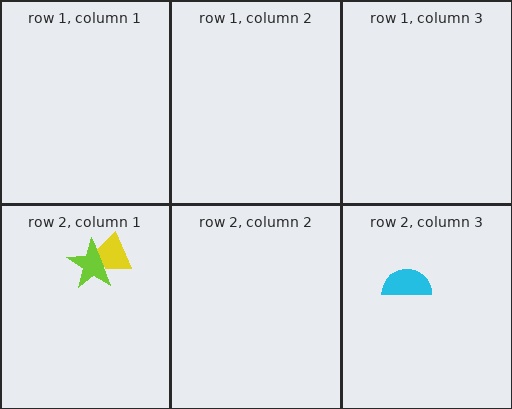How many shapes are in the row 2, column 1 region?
2.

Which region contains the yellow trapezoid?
The row 2, column 1 region.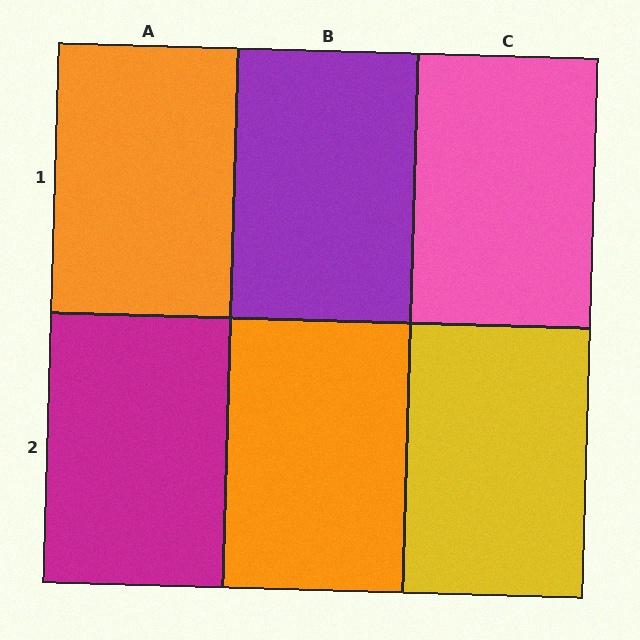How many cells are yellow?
1 cell is yellow.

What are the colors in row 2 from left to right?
Magenta, orange, yellow.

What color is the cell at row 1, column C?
Pink.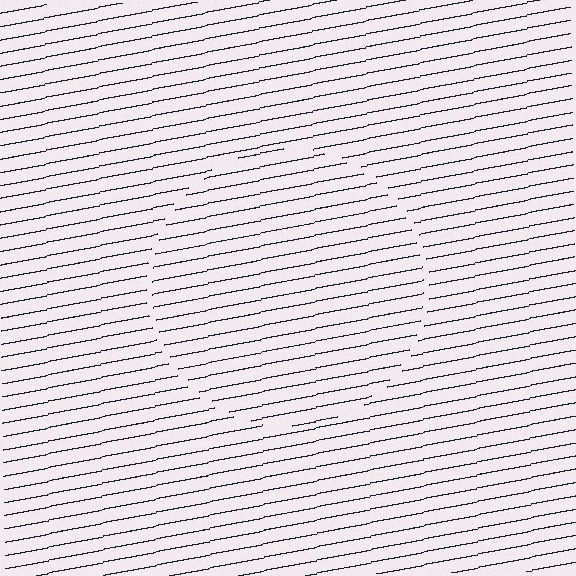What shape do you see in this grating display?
An illusory circle. The interior of the shape contains the same grating, shifted by half a period — the contour is defined by the phase discontinuity where line-ends from the inner and outer gratings abut.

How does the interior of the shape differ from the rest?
The interior of the shape contains the same grating, shifted by half a period — the contour is defined by the phase discontinuity where line-ends from the inner and outer gratings abut.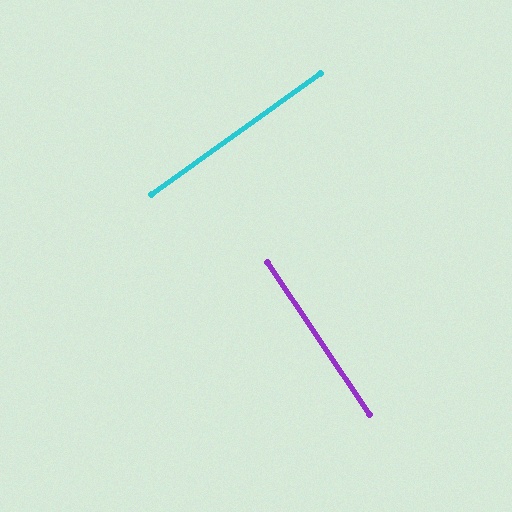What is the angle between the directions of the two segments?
Approximately 88 degrees.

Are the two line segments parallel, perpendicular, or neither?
Perpendicular — they meet at approximately 88°.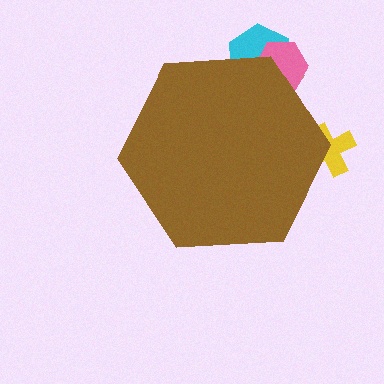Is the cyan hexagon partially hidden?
Yes, the cyan hexagon is partially hidden behind the brown hexagon.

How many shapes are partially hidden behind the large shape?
4 shapes are partially hidden.